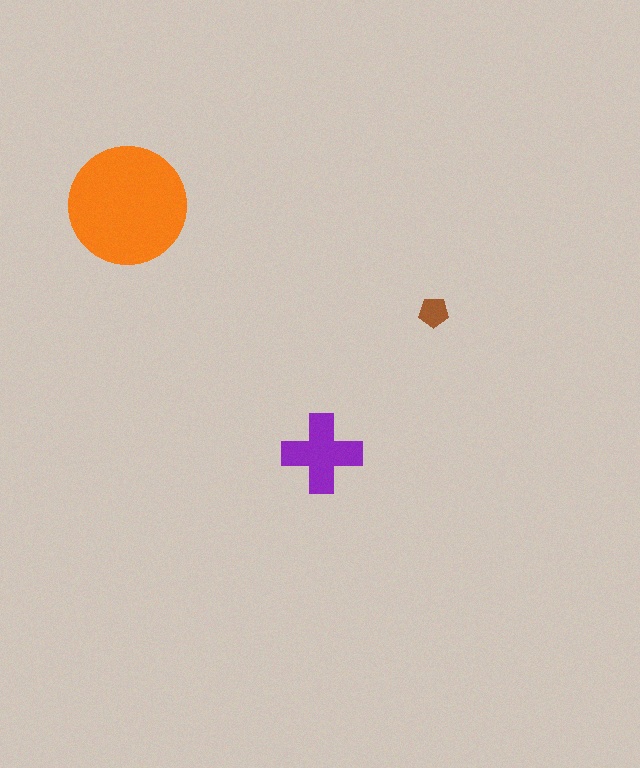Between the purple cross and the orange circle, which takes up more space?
The orange circle.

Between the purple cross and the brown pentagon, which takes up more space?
The purple cross.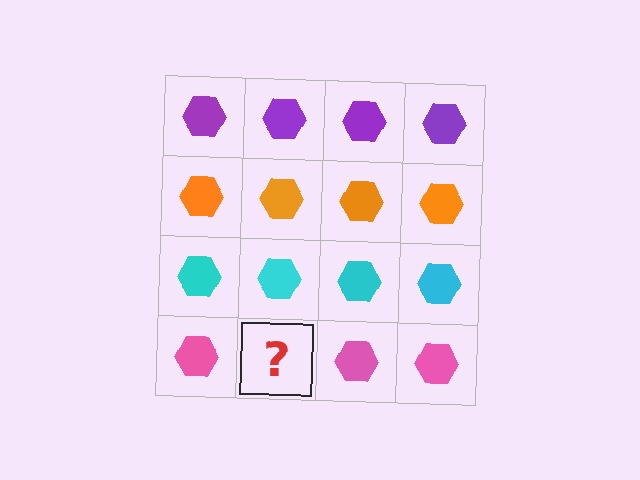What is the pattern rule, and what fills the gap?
The rule is that each row has a consistent color. The gap should be filled with a pink hexagon.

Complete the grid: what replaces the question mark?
The question mark should be replaced with a pink hexagon.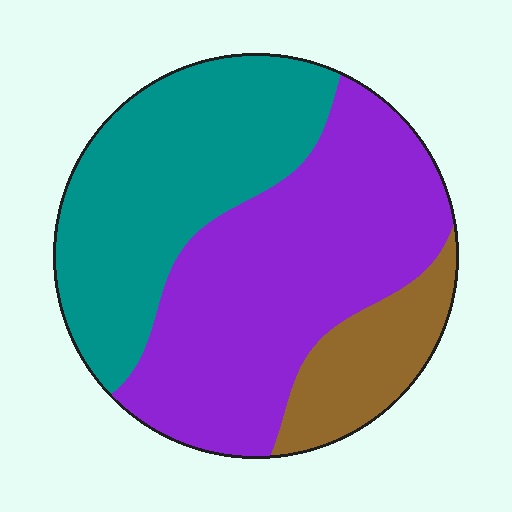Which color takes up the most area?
Purple, at roughly 50%.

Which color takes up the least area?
Brown, at roughly 15%.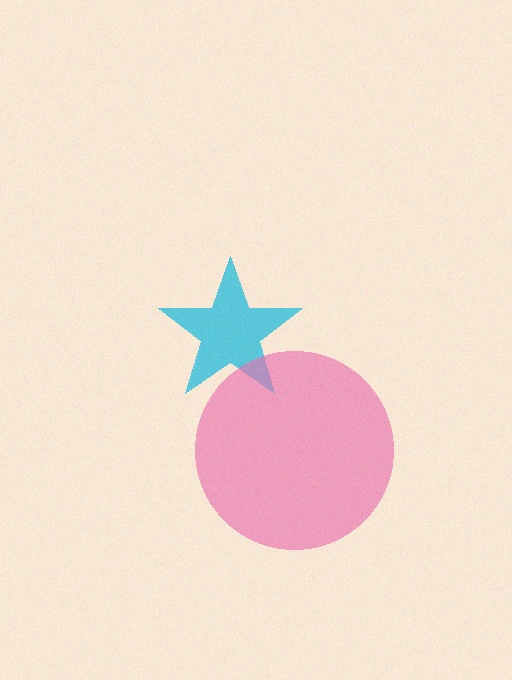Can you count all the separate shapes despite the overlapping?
Yes, there are 2 separate shapes.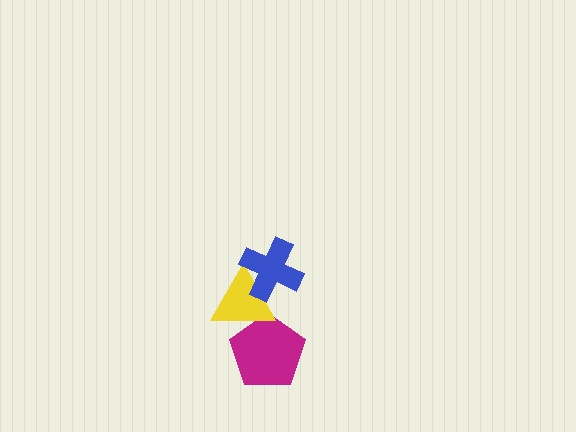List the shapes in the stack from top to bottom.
From top to bottom: the blue cross, the yellow triangle, the magenta pentagon.